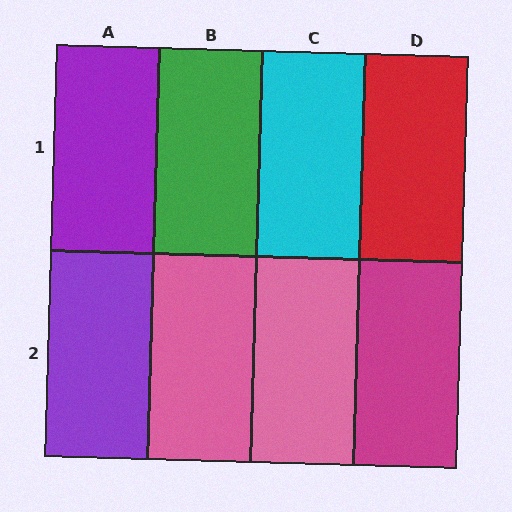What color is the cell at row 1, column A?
Purple.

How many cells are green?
1 cell is green.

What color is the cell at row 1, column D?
Red.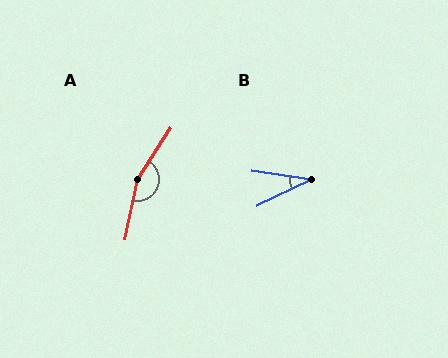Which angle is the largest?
A, at approximately 159 degrees.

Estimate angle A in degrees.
Approximately 159 degrees.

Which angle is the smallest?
B, at approximately 34 degrees.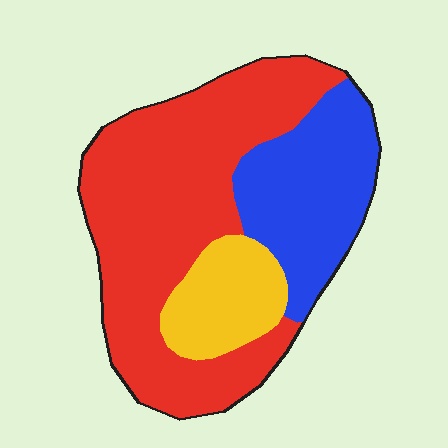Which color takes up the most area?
Red, at roughly 60%.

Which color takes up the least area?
Yellow, at roughly 15%.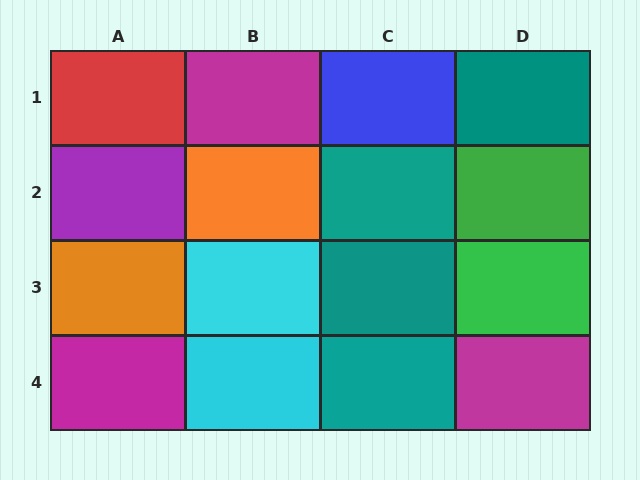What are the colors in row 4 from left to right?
Magenta, cyan, teal, magenta.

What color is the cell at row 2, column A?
Purple.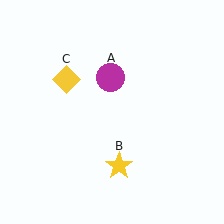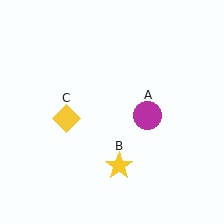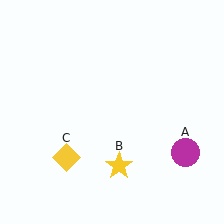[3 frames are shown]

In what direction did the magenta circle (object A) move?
The magenta circle (object A) moved down and to the right.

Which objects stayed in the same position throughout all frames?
Yellow star (object B) remained stationary.